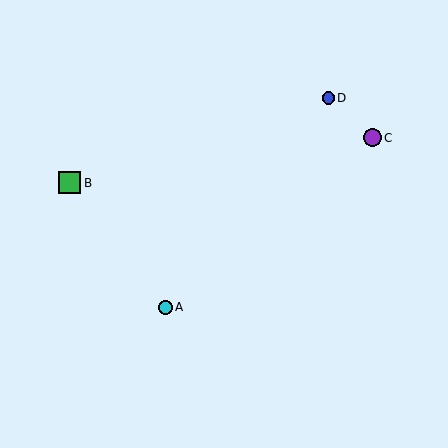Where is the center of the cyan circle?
The center of the cyan circle is at (165, 307).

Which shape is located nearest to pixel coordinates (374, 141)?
The purple circle (labeled C) at (372, 138) is nearest to that location.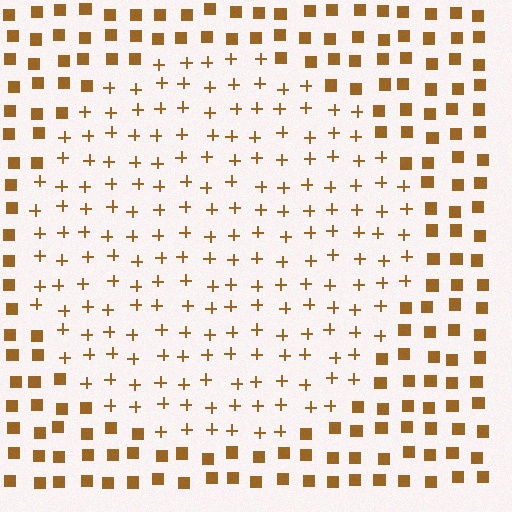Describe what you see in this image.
The image is filled with small brown elements arranged in a uniform grid. A circle-shaped region contains plus signs, while the surrounding area contains squares. The boundary is defined purely by the change in element shape.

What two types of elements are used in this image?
The image uses plus signs inside the circle region and squares outside it.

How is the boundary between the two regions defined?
The boundary is defined by a change in element shape: plus signs inside vs. squares outside. All elements share the same color and spacing.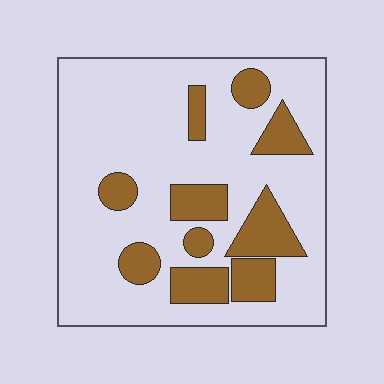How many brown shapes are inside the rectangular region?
10.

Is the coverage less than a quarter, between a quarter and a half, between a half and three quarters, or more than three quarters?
Less than a quarter.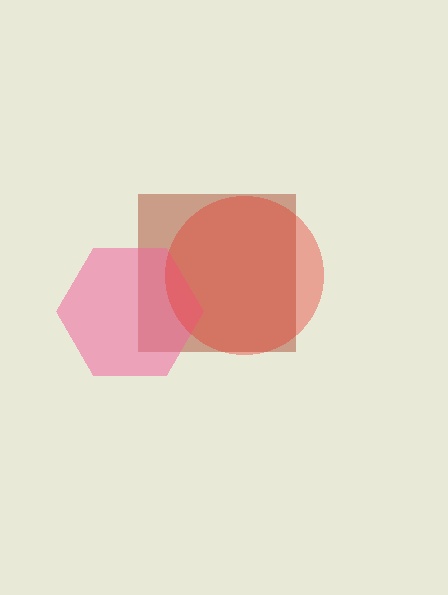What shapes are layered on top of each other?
The layered shapes are: a brown square, a pink hexagon, a red circle.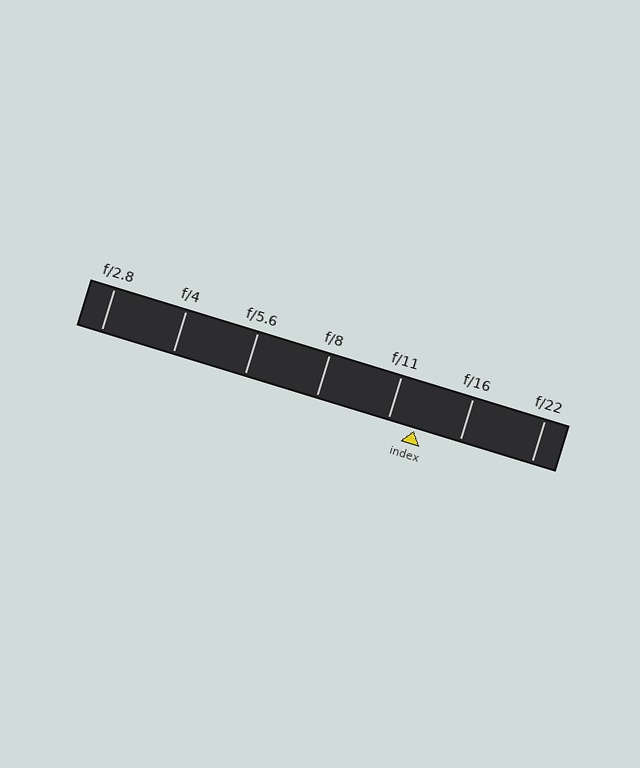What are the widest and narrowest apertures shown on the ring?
The widest aperture shown is f/2.8 and the narrowest is f/22.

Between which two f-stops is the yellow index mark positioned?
The index mark is between f/11 and f/16.